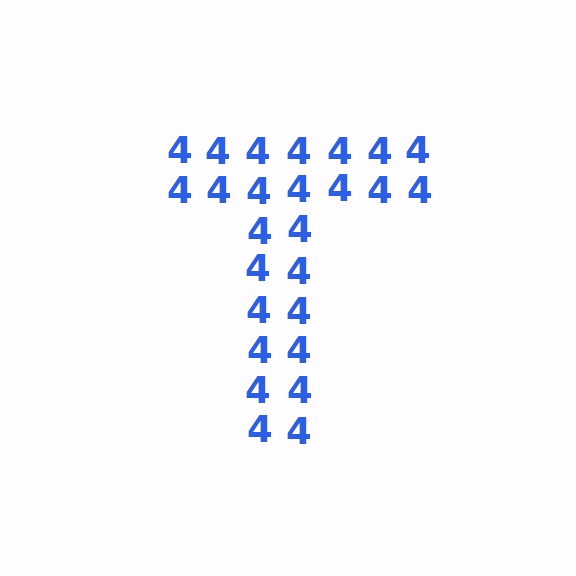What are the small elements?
The small elements are digit 4's.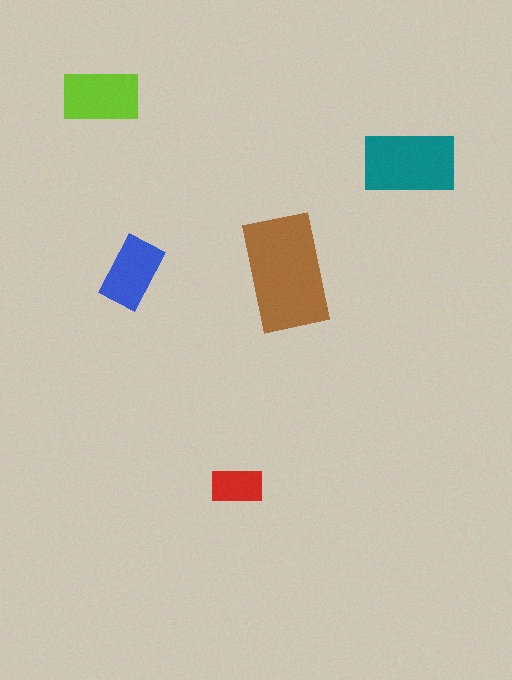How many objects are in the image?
There are 5 objects in the image.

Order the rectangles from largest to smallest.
the brown one, the teal one, the lime one, the blue one, the red one.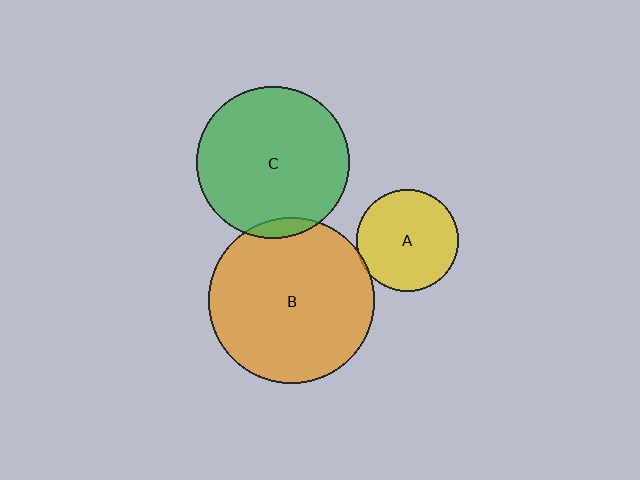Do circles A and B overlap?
Yes.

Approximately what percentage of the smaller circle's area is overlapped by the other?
Approximately 5%.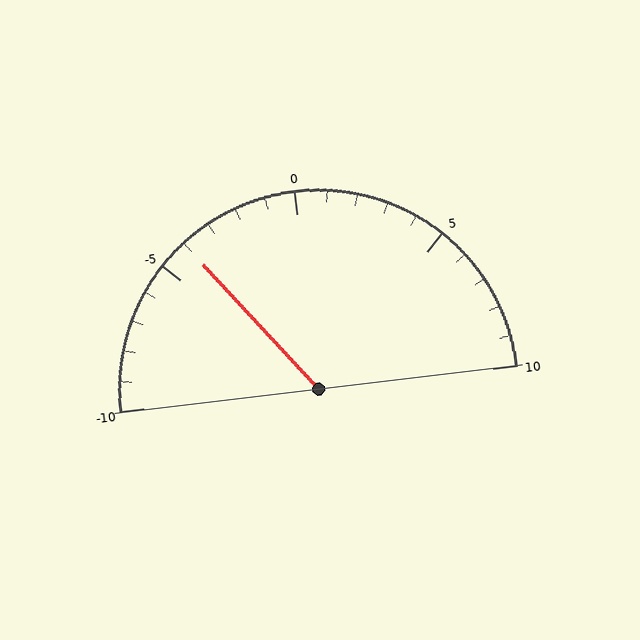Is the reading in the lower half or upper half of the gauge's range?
The reading is in the lower half of the range (-10 to 10).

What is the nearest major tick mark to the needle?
The nearest major tick mark is -5.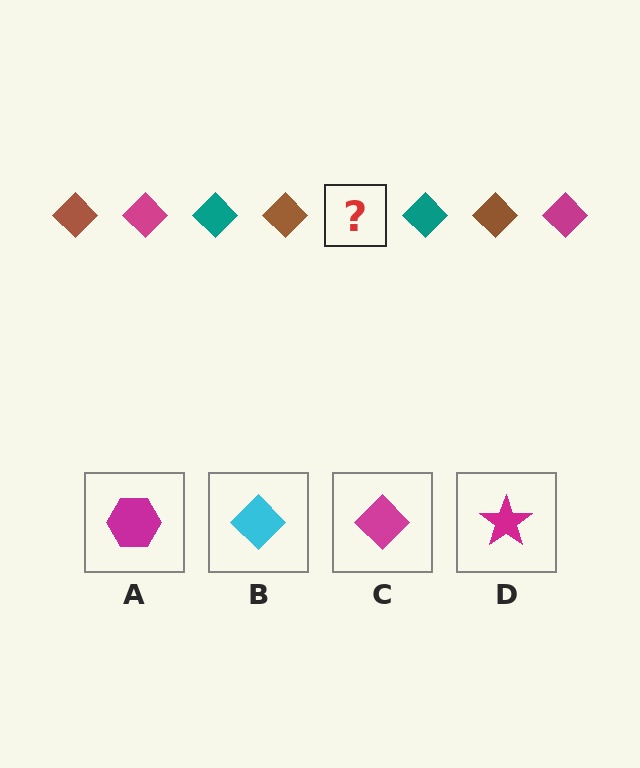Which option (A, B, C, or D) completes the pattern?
C.